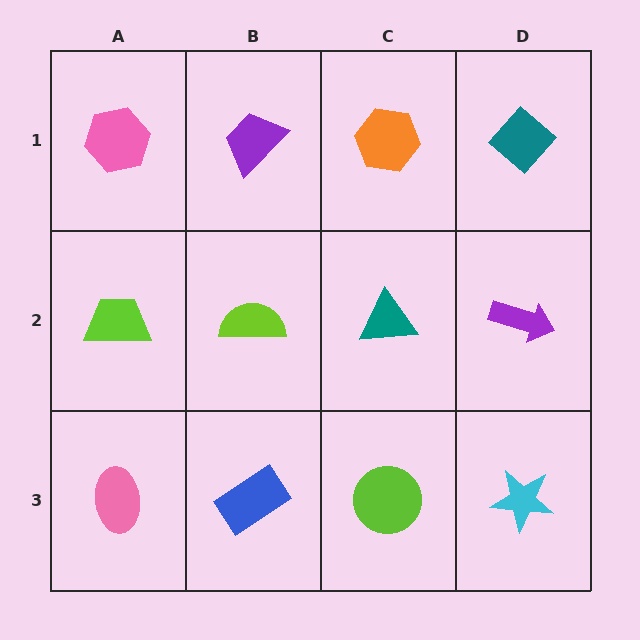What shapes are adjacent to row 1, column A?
A lime trapezoid (row 2, column A), a purple trapezoid (row 1, column B).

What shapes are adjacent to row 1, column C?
A teal triangle (row 2, column C), a purple trapezoid (row 1, column B), a teal diamond (row 1, column D).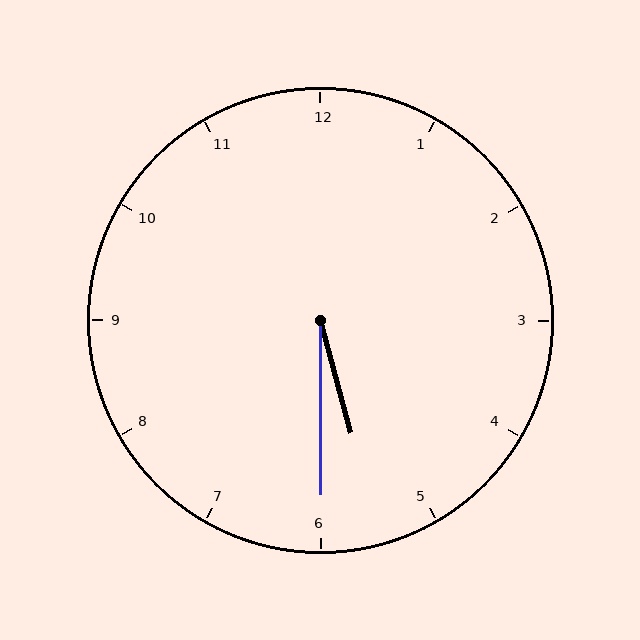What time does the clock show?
5:30.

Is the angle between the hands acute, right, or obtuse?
It is acute.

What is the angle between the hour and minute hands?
Approximately 15 degrees.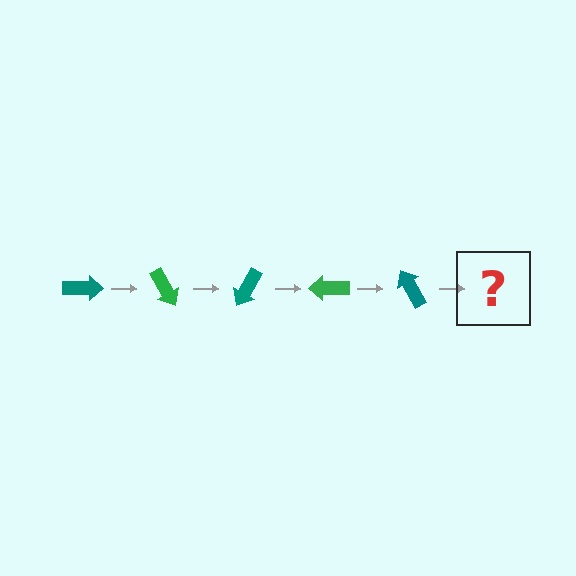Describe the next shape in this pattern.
It should be a green arrow, rotated 300 degrees from the start.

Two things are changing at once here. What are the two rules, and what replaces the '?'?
The two rules are that it rotates 60 degrees each step and the color cycles through teal and green. The '?' should be a green arrow, rotated 300 degrees from the start.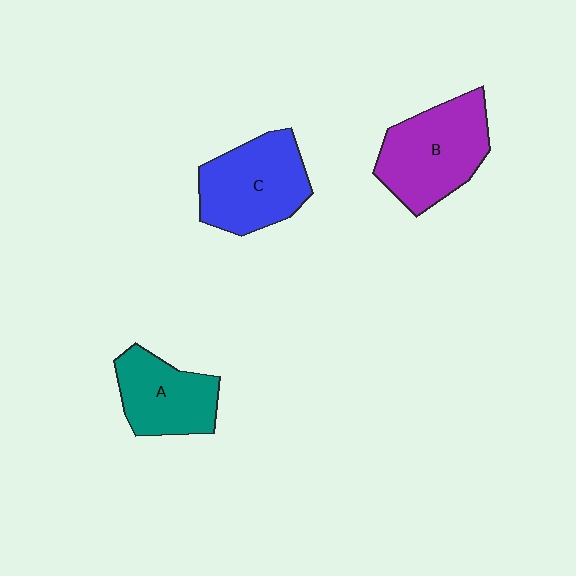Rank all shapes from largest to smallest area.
From largest to smallest: B (purple), C (blue), A (teal).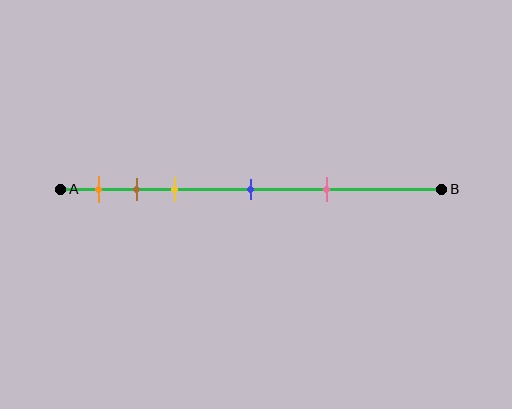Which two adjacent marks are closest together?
The brown and yellow marks are the closest adjacent pair.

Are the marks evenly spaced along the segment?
No, the marks are not evenly spaced.